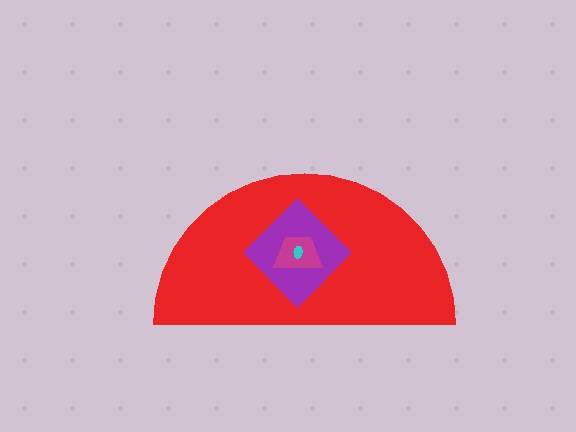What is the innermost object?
The cyan ellipse.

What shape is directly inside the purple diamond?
The magenta trapezoid.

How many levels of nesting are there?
4.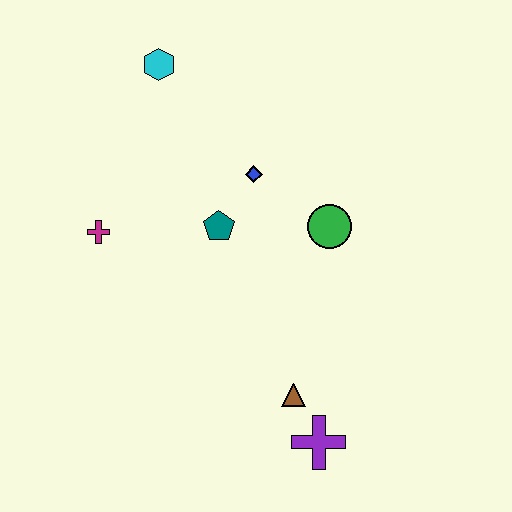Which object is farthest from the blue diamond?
The purple cross is farthest from the blue diamond.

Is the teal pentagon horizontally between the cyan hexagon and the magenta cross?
No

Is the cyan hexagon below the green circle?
No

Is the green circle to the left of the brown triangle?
No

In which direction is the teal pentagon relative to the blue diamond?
The teal pentagon is below the blue diamond.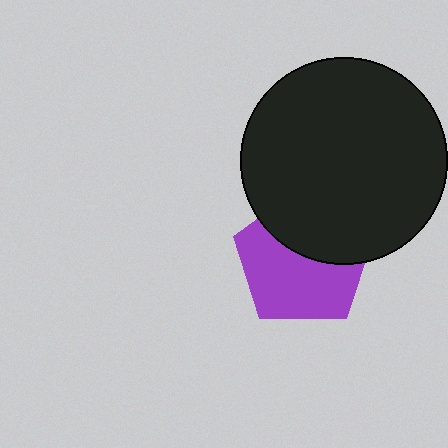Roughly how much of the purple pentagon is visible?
About half of it is visible (roughly 59%).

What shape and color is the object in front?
The object in front is a black circle.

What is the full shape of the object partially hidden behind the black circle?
The partially hidden object is a purple pentagon.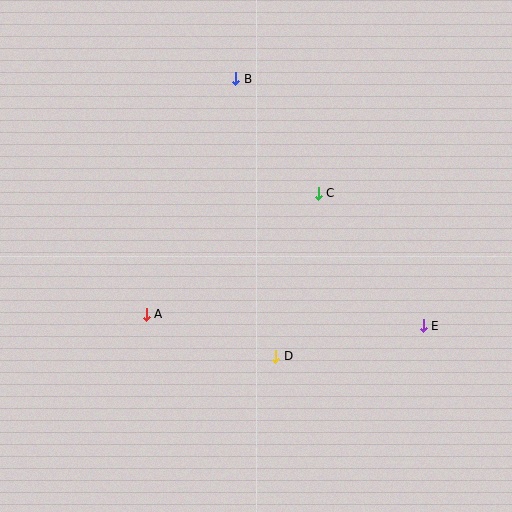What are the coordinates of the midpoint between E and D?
The midpoint between E and D is at (349, 341).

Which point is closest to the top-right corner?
Point C is closest to the top-right corner.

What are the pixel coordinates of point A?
Point A is at (146, 314).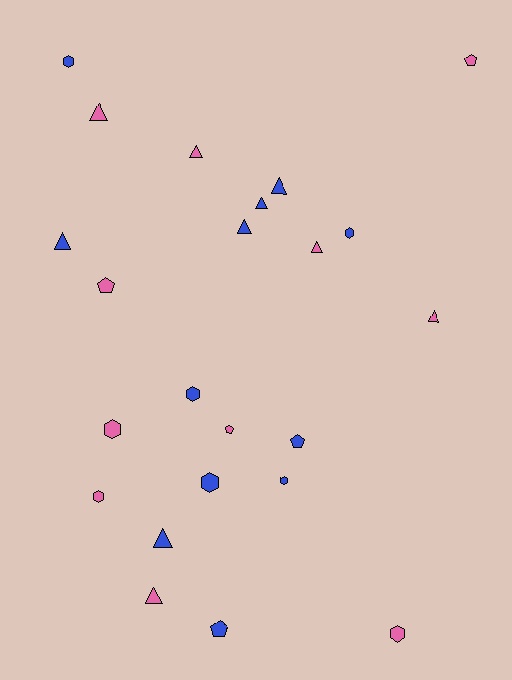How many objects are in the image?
There are 23 objects.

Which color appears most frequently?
Blue, with 12 objects.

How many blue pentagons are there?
There are 2 blue pentagons.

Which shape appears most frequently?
Triangle, with 10 objects.